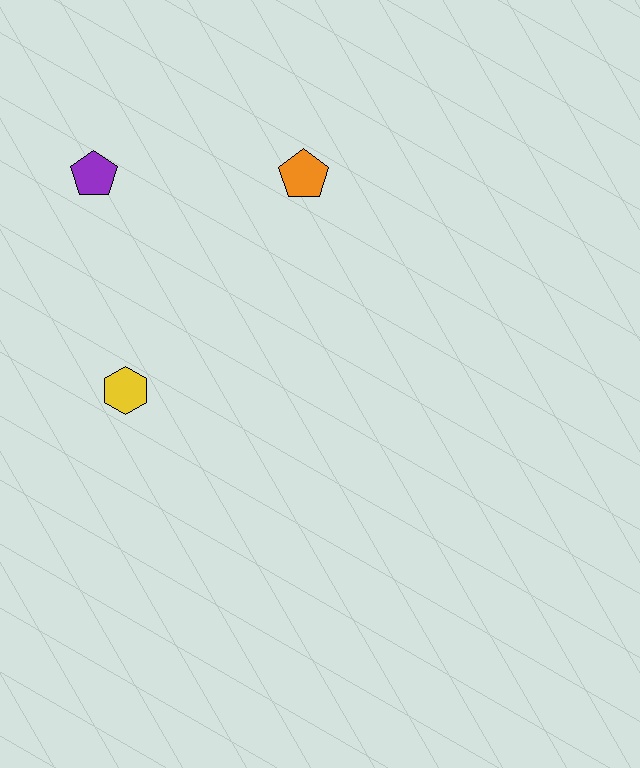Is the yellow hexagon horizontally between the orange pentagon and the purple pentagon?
Yes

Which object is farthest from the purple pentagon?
The yellow hexagon is farthest from the purple pentagon.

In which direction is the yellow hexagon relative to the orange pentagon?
The yellow hexagon is below the orange pentagon.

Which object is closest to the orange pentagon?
The purple pentagon is closest to the orange pentagon.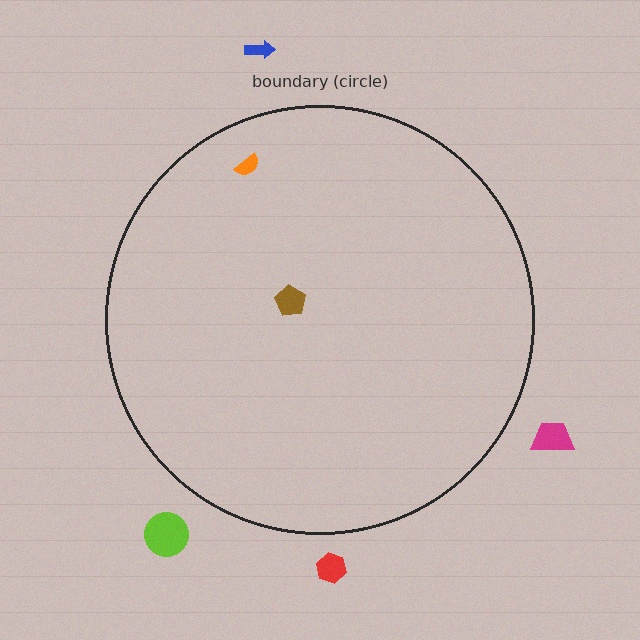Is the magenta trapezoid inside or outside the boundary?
Outside.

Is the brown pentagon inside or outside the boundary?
Inside.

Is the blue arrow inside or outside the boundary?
Outside.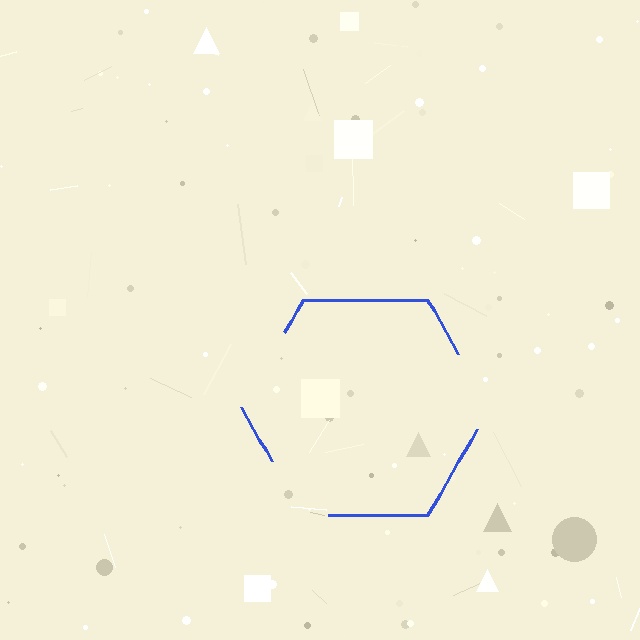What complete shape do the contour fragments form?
The contour fragments form a hexagon.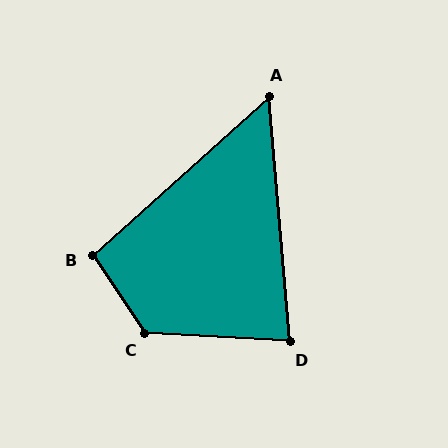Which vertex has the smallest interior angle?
A, at approximately 53 degrees.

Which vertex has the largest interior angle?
C, at approximately 127 degrees.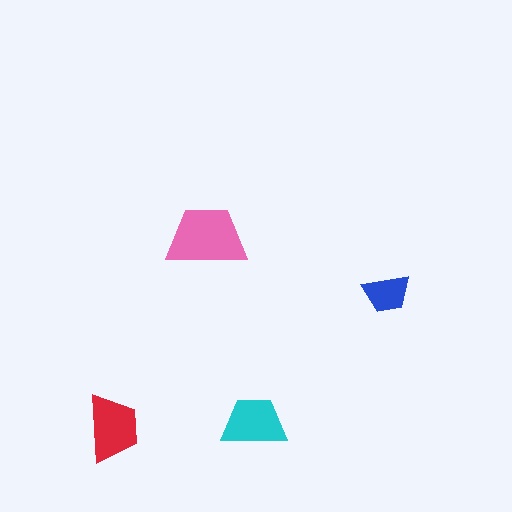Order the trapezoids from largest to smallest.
the pink one, the red one, the cyan one, the blue one.